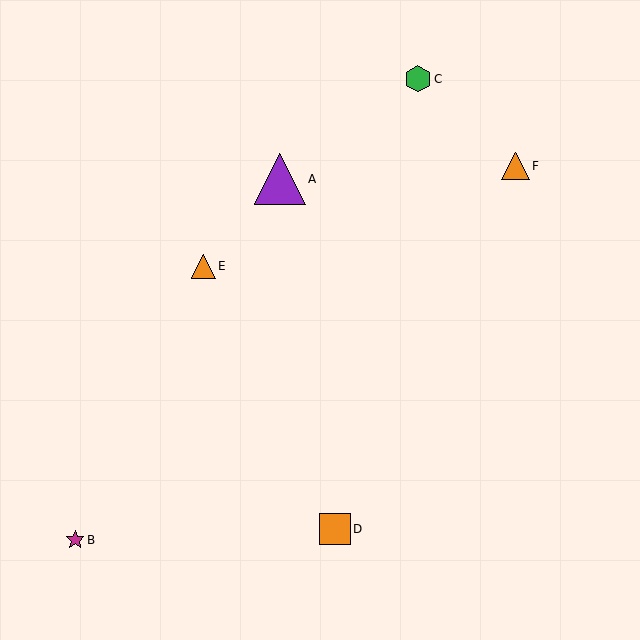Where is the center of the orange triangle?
The center of the orange triangle is at (516, 166).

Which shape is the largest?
The purple triangle (labeled A) is the largest.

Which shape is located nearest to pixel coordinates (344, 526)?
The orange square (labeled D) at (335, 529) is nearest to that location.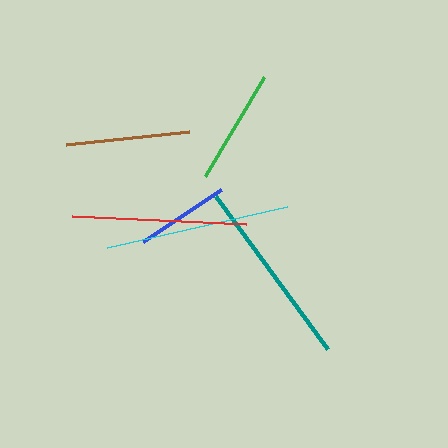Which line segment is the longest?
The teal line is the longest at approximately 190 pixels.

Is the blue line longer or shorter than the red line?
The red line is longer than the blue line.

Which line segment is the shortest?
The blue line is the shortest at approximately 94 pixels.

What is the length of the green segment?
The green segment is approximately 115 pixels long.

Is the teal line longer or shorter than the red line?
The teal line is longer than the red line.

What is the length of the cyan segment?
The cyan segment is approximately 185 pixels long.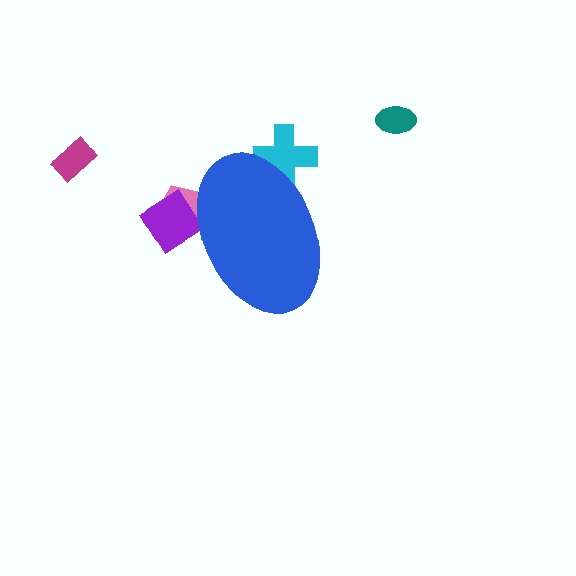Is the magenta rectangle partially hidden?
No, the magenta rectangle is fully visible.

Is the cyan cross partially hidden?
Yes, the cyan cross is partially hidden behind the blue ellipse.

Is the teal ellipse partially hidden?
No, the teal ellipse is fully visible.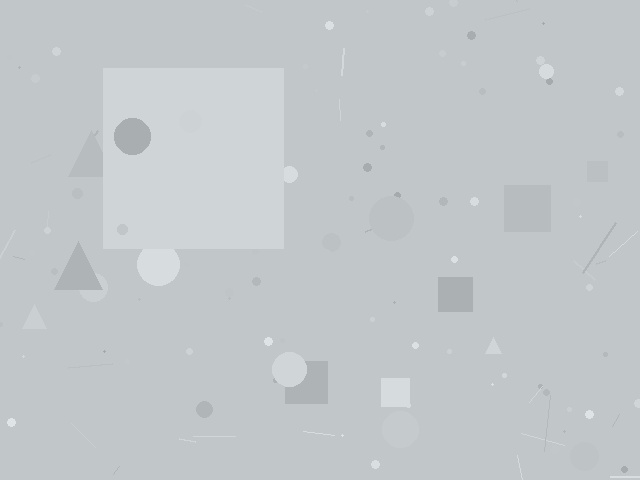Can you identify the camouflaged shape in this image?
The camouflaged shape is a square.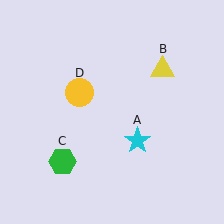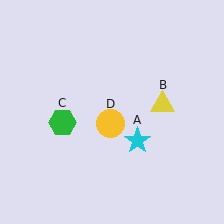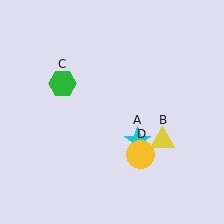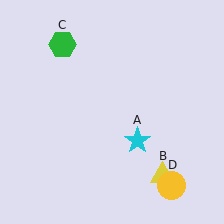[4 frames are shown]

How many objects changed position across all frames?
3 objects changed position: yellow triangle (object B), green hexagon (object C), yellow circle (object D).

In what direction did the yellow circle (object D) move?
The yellow circle (object D) moved down and to the right.